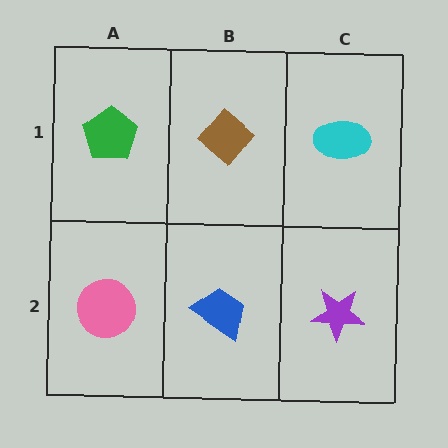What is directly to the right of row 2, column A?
A blue trapezoid.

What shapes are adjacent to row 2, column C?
A cyan ellipse (row 1, column C), a blue trapezoid (row 2, column B).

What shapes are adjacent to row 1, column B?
A blue trapezoid (row 2, column B), a green pentagon (row 1, column A), a cyan ellipse (row 1, column C).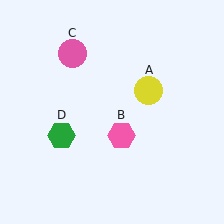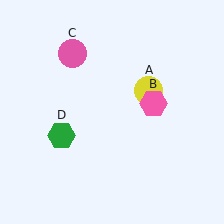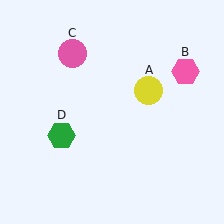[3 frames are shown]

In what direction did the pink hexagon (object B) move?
The pink hexagon (object B) moved up and to the right.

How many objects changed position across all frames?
1 object changed position: pink hexagon (object B).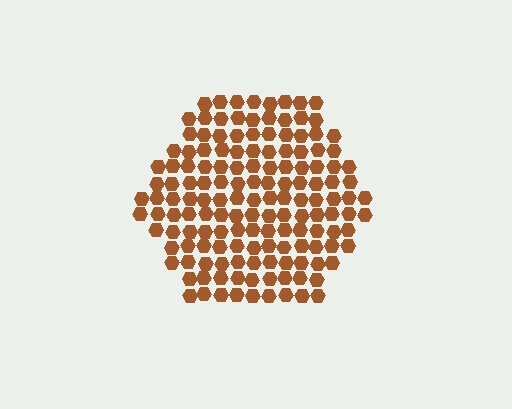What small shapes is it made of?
It is made of small hexagons.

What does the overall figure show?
The overall figure shows a hexagon.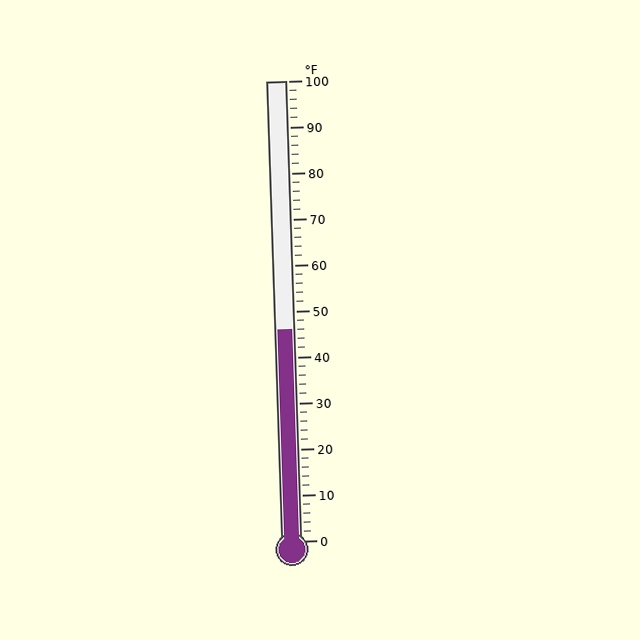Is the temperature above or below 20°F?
The temperature is above 20°F.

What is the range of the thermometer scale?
The thermometer scale ranges from 0°F to 100°F.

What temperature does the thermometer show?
The thermometer shows approximately 46°F.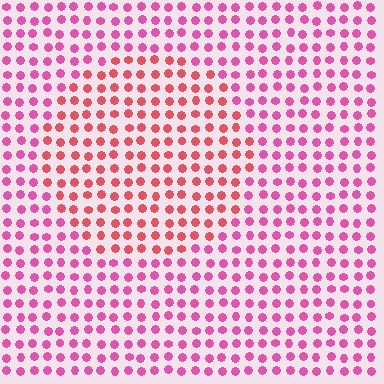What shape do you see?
I see a circle.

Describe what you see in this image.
The image is filled with small pink elements in a uniform arrangement. A circle-shaped region is visible where the elements are tinted to a slightly different hue, forming a subtle color boundary.